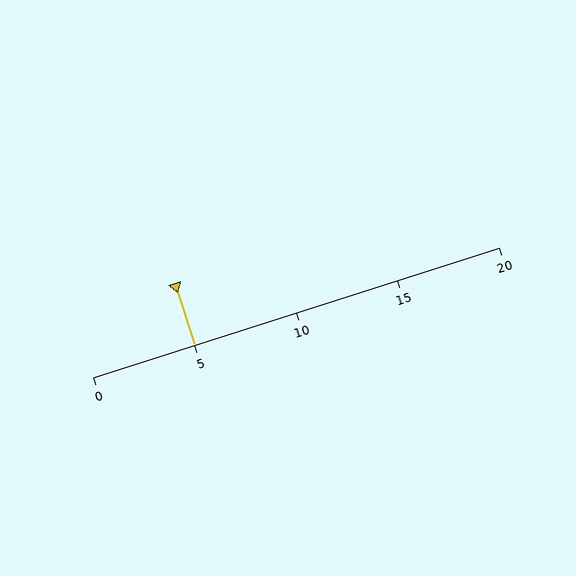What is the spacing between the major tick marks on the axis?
The major ticks are spaced 5 apart.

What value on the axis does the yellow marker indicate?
The marker indicates approximately 5.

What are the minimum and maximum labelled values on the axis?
The axis runs from 0 to 20.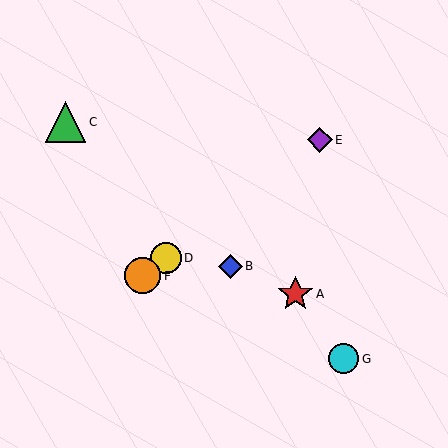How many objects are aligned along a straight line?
3 objects (D, E, F) are aligned along a straight line.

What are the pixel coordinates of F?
Object F is at (143, 276).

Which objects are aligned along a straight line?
Objects D, E, F are aligned along a straight line.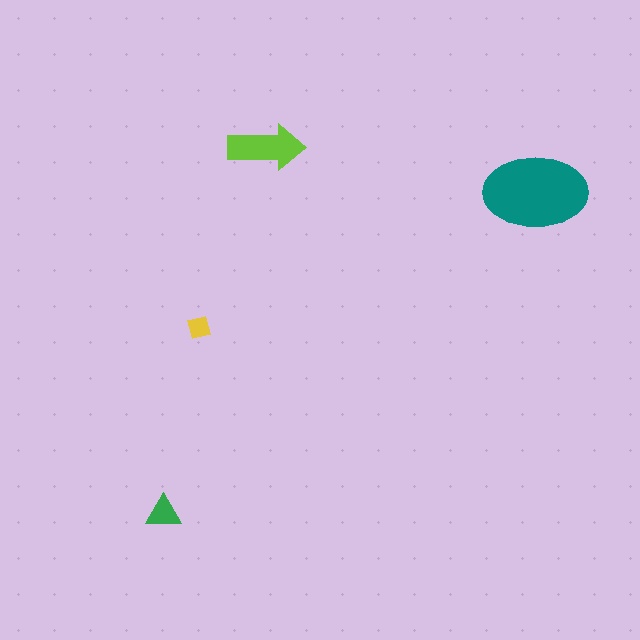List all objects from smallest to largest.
The yellow square, the green triangle, the lime arrow, the teal ellipse.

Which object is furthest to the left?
The green triangle is leftmost.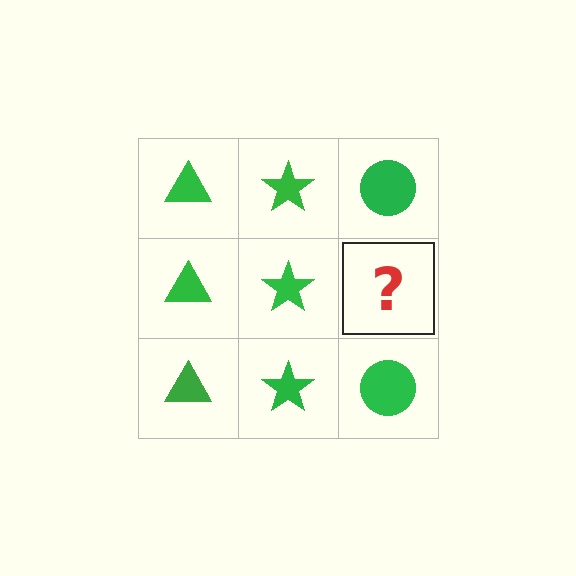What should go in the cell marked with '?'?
The missing cell should contain a green circle.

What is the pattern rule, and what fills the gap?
The rule is that each column has a consistent shape. The gap should be filled with a green circle.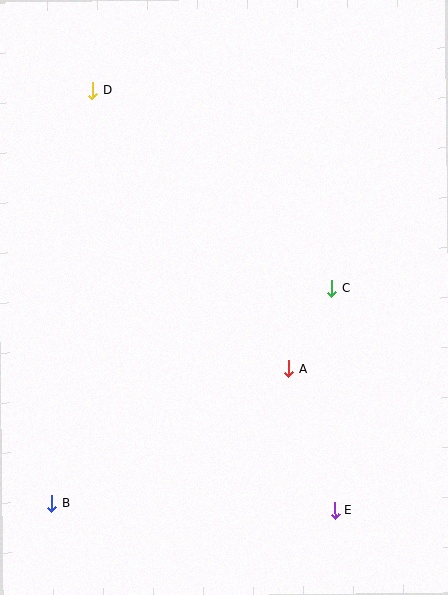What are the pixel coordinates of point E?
Point E is at (335, 510).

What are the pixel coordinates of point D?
Point D is at (92, 91).